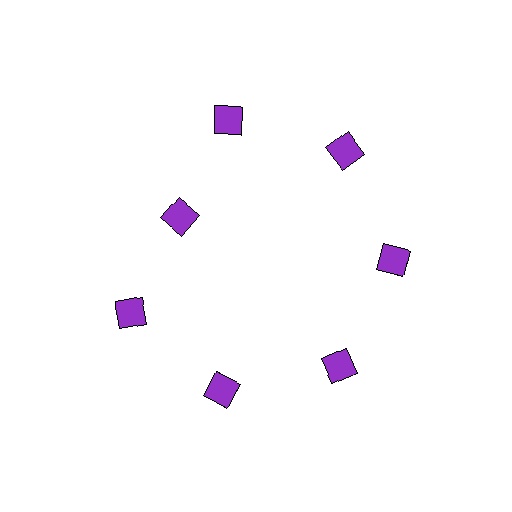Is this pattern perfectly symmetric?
No. The 7 purple diamonds are arranged in a ring, but one element near the 10 o'clock position is pulled inward toward the center, breaking the 7-fold rotational symmetry.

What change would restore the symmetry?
The symmetry would be restored by moving it outward, back onto the ring so that all 7 diamonds sit at equal angles and equal distance from the center.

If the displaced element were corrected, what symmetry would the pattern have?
It would have 7-fold rotational symmetry — the pattern would map onto itself every 51 degrees.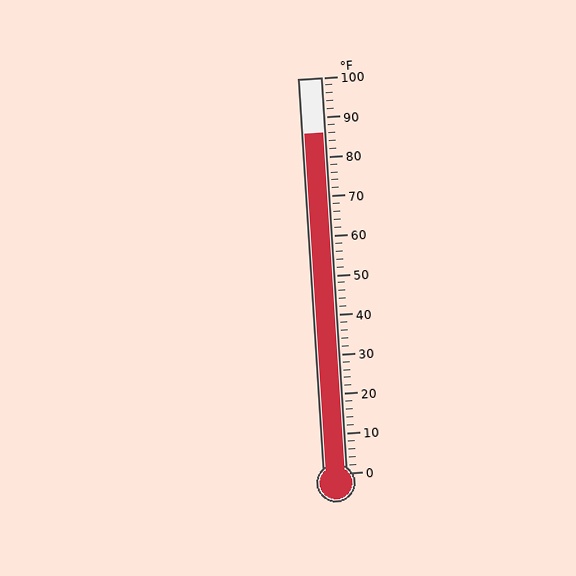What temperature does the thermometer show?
The thermometer shows approximately 86°F.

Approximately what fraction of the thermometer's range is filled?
The thermometer is filled to approximately 85% of its range.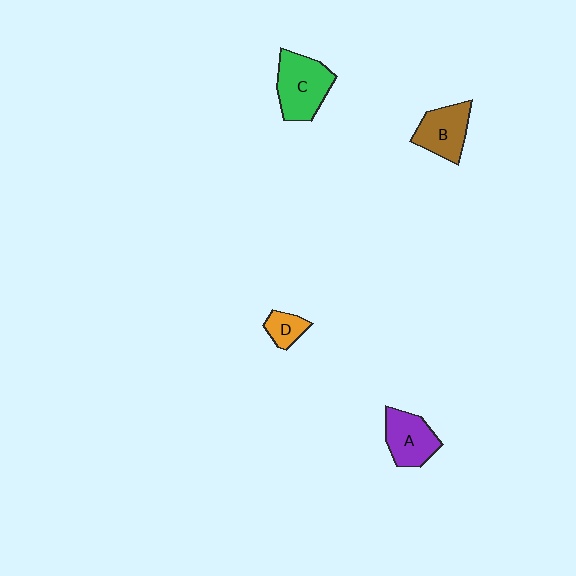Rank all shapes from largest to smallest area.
From largest to smallest: C (green), A (purple), B (brown), D (orange).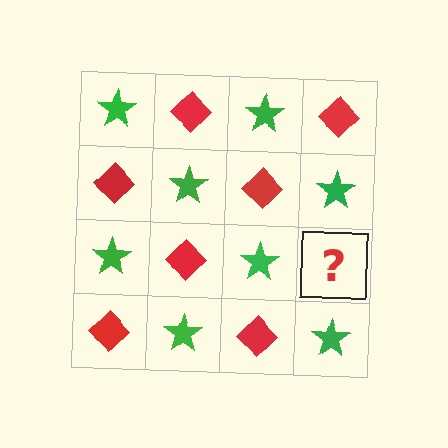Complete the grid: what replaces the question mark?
The question mark should be replaced with a red diamond.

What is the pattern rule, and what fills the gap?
The rule is that it alternates green star and red diamond in a checkerboard pattern. The gap should be filled with a red diamond.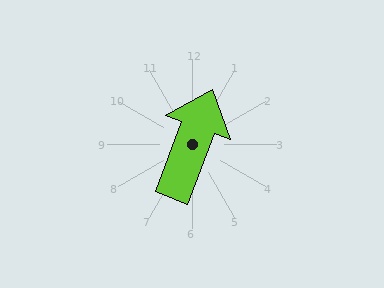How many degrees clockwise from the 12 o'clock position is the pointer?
Approximately 21 degrees.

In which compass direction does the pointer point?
North.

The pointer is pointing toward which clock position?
Roughly 1 o'clock.